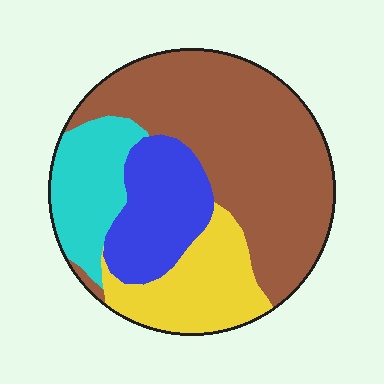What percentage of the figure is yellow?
Yellow takes up about one sixth (1/6) of the figure.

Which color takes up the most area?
Brown, at roughly 50%.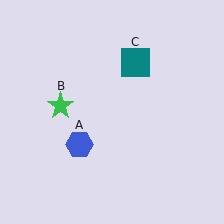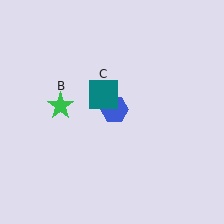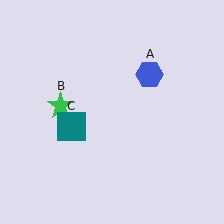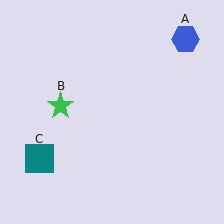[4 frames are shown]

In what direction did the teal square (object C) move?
The teal square (object C) moved down and to the left.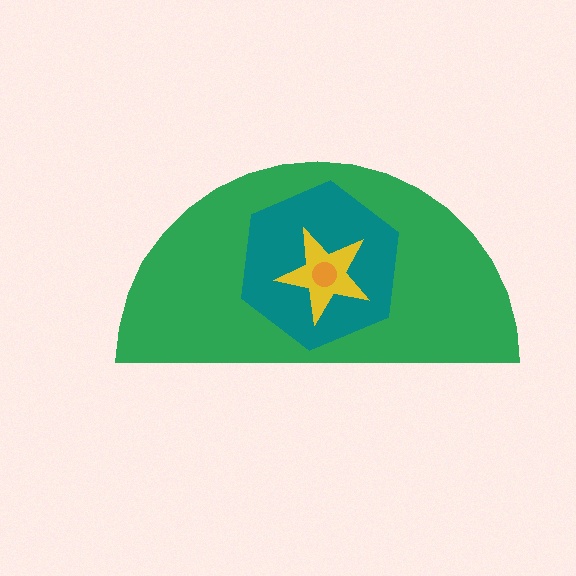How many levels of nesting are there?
4.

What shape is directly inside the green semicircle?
The teal hexagon.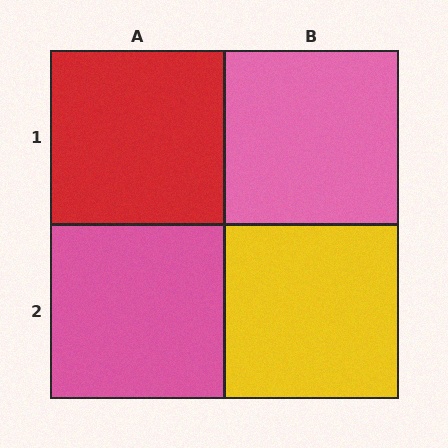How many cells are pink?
2 cells are pink.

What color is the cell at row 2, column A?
Pink.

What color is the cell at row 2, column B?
Yellow.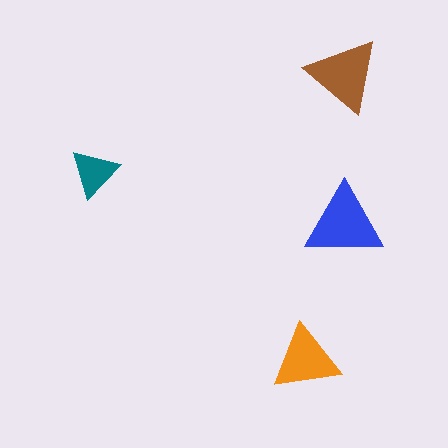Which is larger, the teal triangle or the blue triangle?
The blue one.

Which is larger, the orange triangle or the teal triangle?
The orange one.